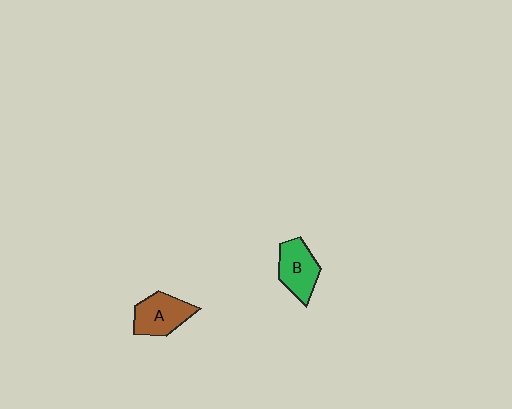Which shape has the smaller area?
Shape B (green).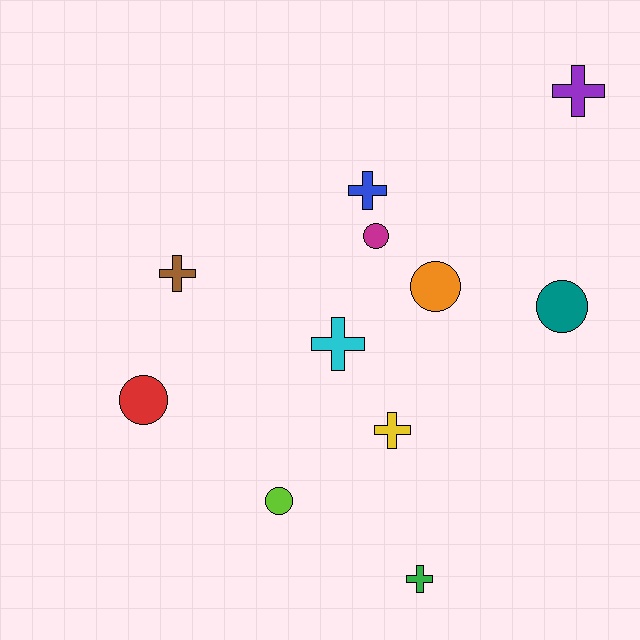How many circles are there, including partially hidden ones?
There are 5 circles.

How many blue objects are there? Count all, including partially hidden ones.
There is 1 blue object.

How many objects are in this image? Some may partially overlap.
There are 11 objects.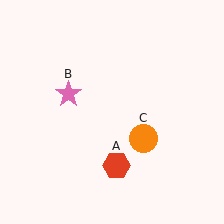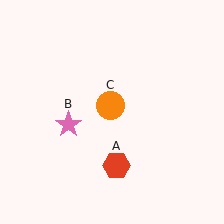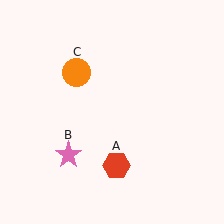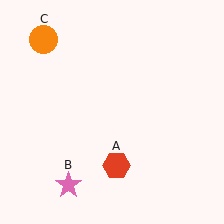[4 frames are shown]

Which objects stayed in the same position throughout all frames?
Red hexagon (object A) remained stationary.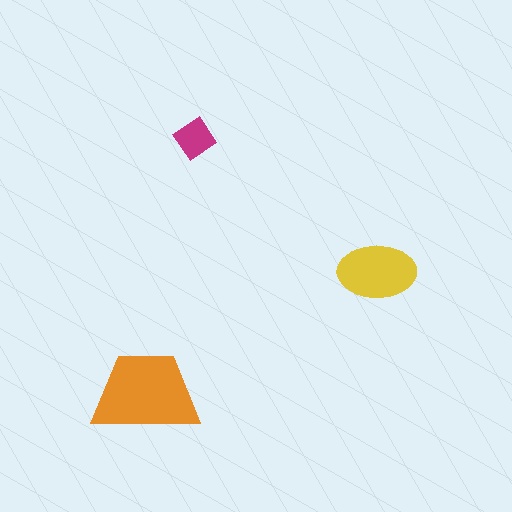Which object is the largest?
The orange trapezoid.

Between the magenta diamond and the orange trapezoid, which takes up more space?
The orange trapezoid.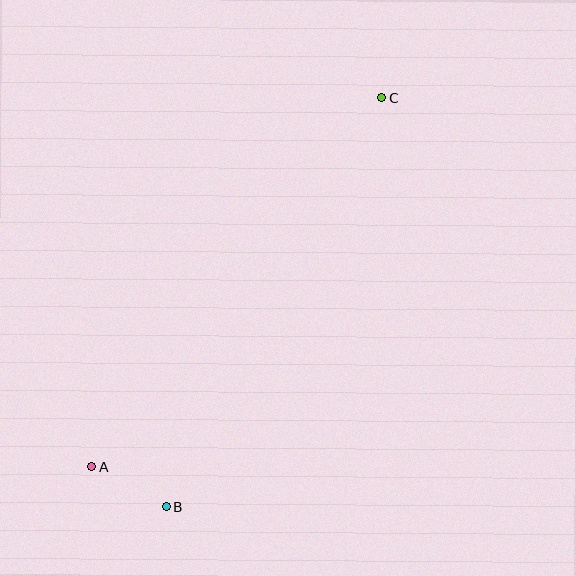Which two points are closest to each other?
Points A and B are closest to each other.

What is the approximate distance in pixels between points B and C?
The distance between B and C is approximately 462 pixels.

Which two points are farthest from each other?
Points A and C are farthest from each other.